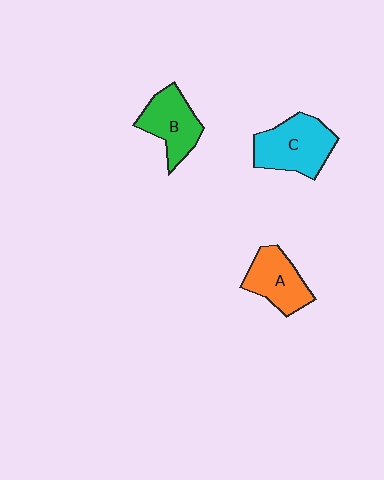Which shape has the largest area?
Shape C (cyan).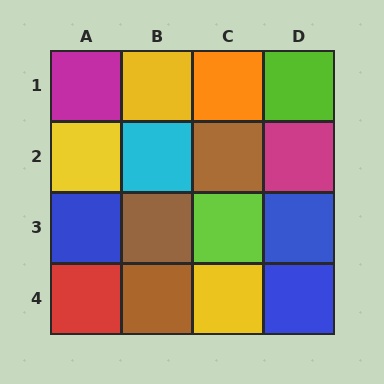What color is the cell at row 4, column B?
Brown.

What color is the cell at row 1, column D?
Lime.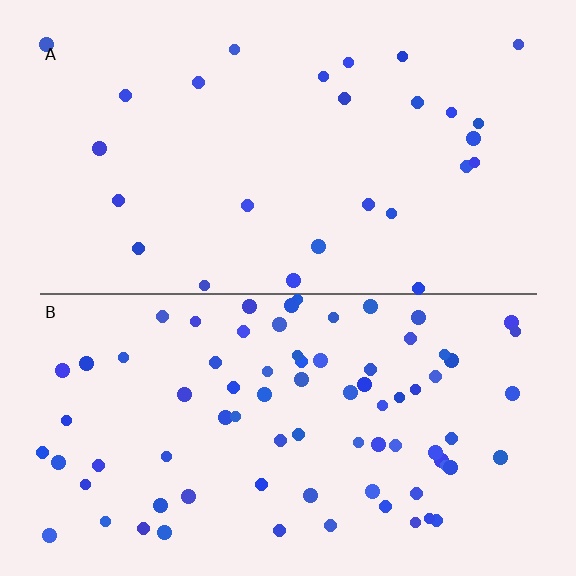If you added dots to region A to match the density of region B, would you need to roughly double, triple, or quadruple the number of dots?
Approximately triple.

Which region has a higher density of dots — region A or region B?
B (the bottom).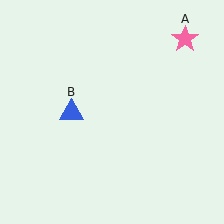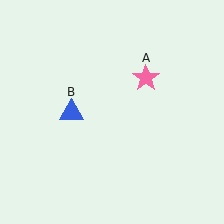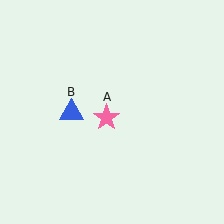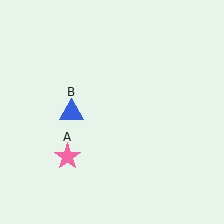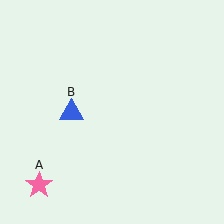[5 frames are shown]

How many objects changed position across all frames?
1 object changed position: pink star (object A).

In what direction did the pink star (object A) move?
The pink star (object A) moved down and to the left.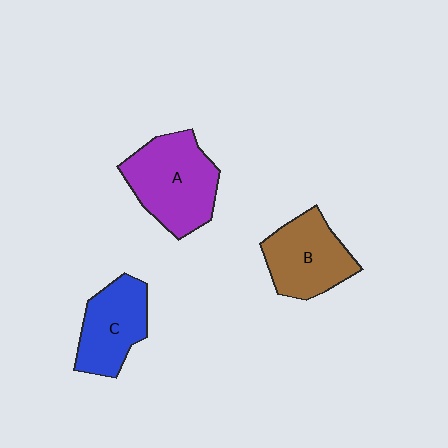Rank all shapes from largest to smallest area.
From largest to smallest: A (purple), B (brown), C (blue).